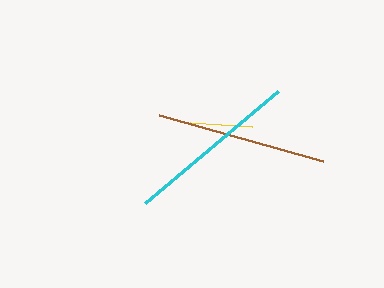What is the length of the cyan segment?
The cyan segment is approximately 174 pixels long.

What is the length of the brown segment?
The brown segment is approximately 170 pixels long.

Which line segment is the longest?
The cyan line is the longest at approximately 174 pixels.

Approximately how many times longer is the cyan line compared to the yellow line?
The cyan line is approximately 2.8 times the length of the yellow line.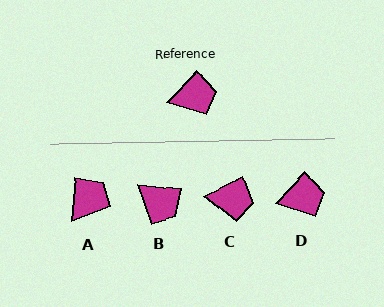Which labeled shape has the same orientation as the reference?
D.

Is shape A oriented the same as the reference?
No, it is off by about 38 degrees.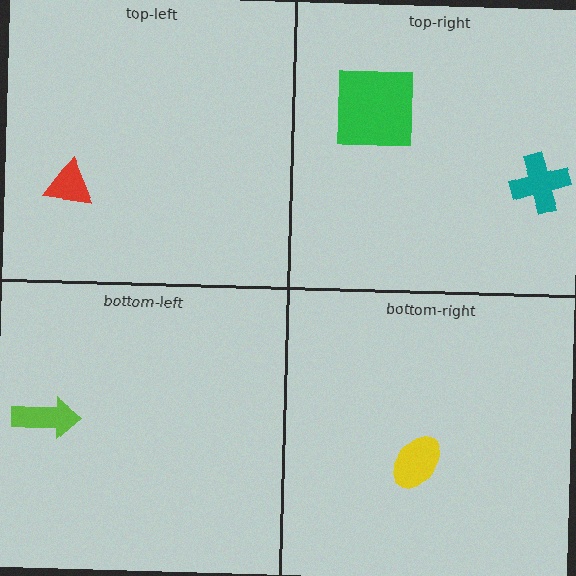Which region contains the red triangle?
The top-left region.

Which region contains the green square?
The top-right region.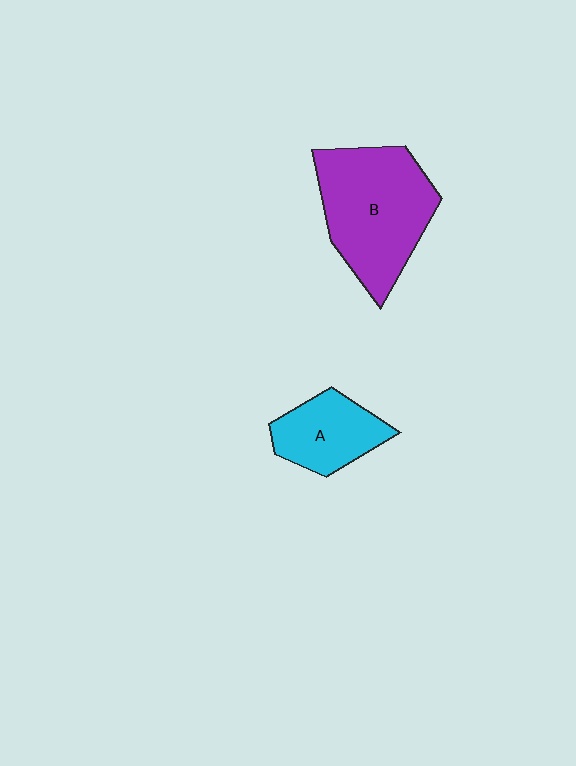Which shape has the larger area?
Shape B (purple).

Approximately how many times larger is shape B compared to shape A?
Approximately 1.9 times.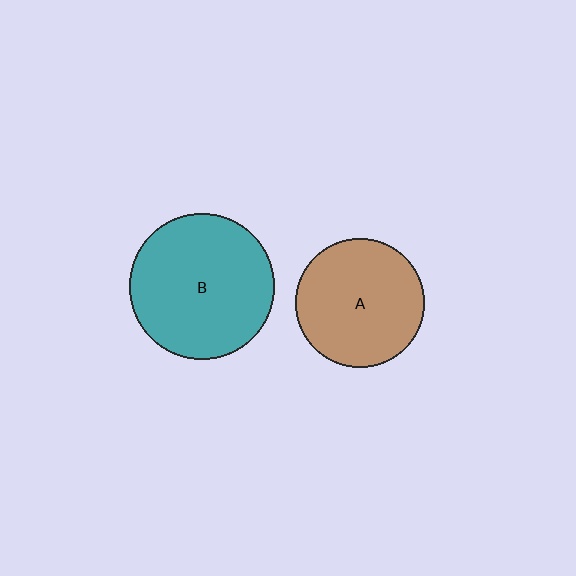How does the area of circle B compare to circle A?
Approximately 1.3 times.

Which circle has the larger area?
Circle B (teal).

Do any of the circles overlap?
No, none of the circles overlap.